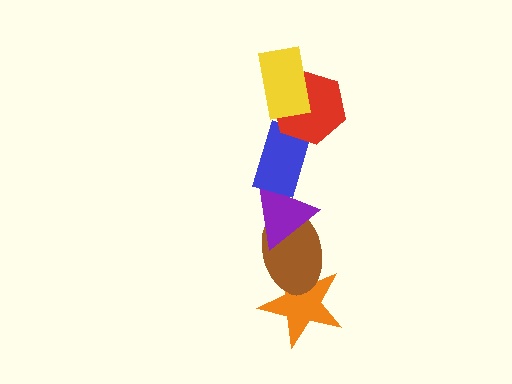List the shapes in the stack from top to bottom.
From top to bottom: the yellow rectangle, the red hexagon, the blue rectangle, the purple triangle, the brown ellipse, the orange star.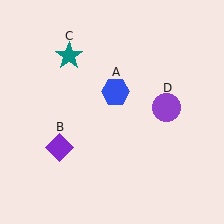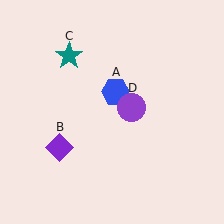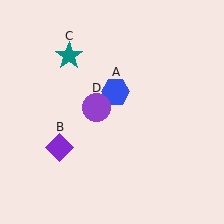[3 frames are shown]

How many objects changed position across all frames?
1 object changed position: purple circle (object D).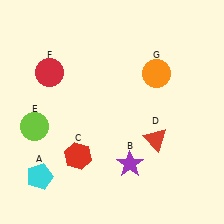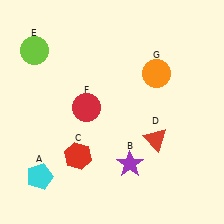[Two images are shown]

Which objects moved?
The objects that moved are: the lime circle (E), the red circle (F).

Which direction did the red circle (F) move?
The red circle (F) moved right.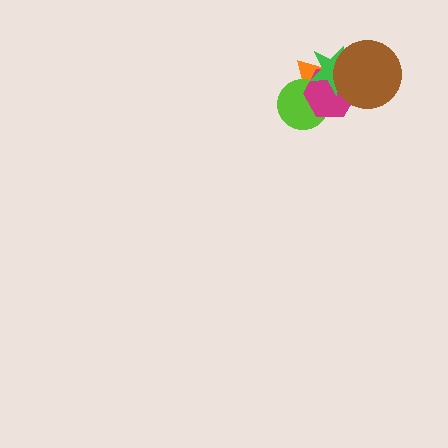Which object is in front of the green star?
The brown circle is in front of the green star.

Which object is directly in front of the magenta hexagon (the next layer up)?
The green star is directly in front of the magenta hexagon.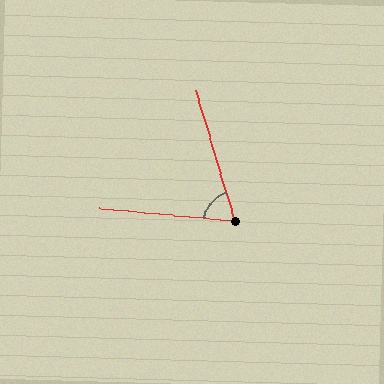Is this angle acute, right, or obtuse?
It is acute.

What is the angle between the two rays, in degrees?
Approximately 68 degrees.